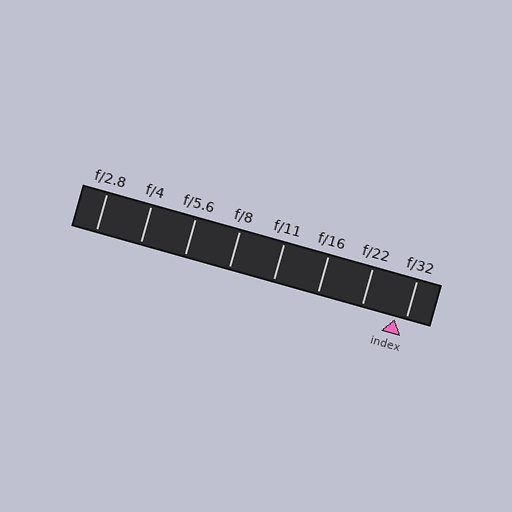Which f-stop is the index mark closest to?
The index mark is closest to f/32.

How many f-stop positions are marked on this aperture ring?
There are 8 f-stop positions marked.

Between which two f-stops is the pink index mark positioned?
The index mark is between f/22 and f/32.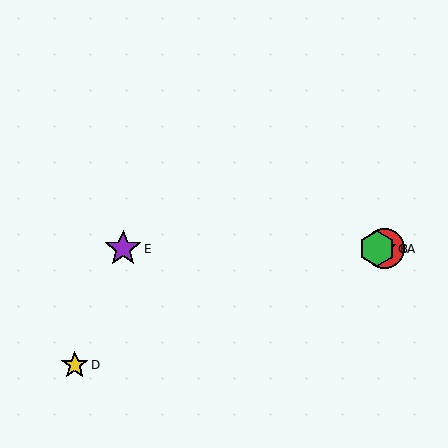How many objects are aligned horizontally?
4 objects (A, B, C, E) are aligned horizontally.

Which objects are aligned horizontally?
Objects A, B, C, E are aligned horizontally.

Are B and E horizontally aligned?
Yes, both are at y≈249.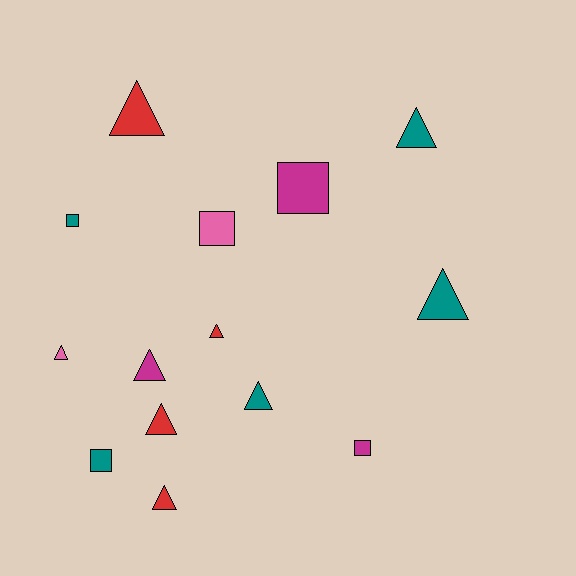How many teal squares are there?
There are 2 teal squares.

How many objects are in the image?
There are 14 objects.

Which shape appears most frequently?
Triangle, with 9 objects.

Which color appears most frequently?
Teal, with 5 objects.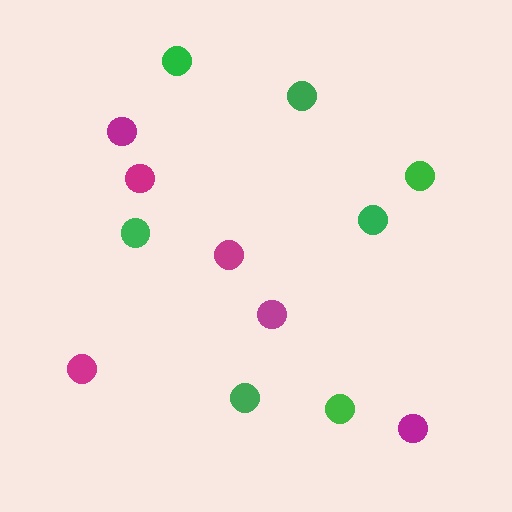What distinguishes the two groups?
There are 2 groups: one group of green circles (7) and one group of magenta circles (6).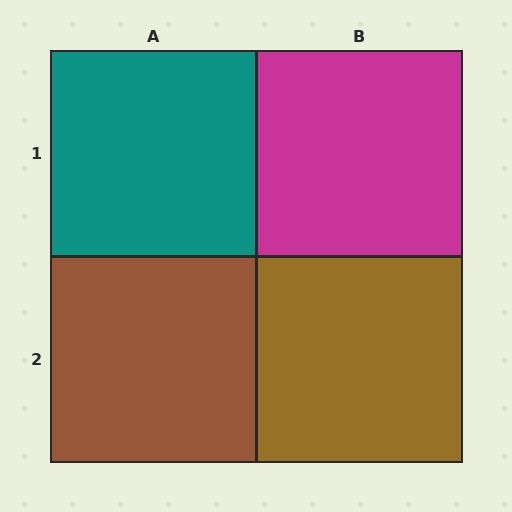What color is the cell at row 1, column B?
Magenta.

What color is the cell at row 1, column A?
Teal.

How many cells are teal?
1 cell is teal.